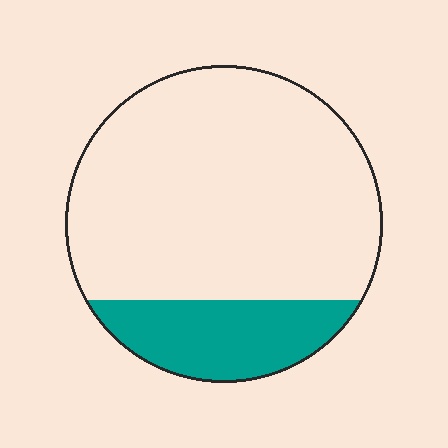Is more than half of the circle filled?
No.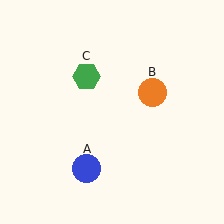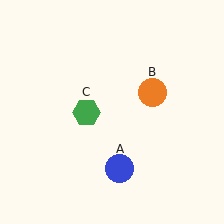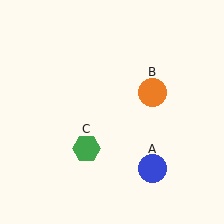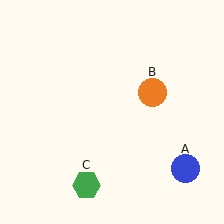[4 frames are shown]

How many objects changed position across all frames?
2 objects changed position: blue circle (object A), green hexagon (object C).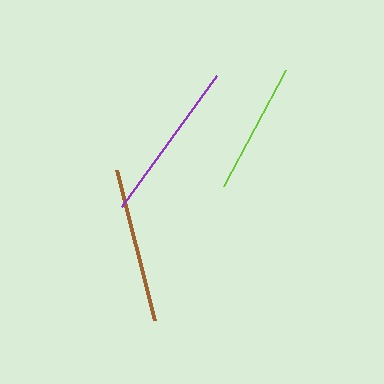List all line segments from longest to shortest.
From longest to shortest: purple, brown, lime.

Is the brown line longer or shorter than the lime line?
The brown line is longer than the lime line.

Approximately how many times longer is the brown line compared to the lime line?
The brown line is approximately 1.2 times the length of the lime line.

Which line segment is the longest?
The purple line is the longest at approximately 161 pixels.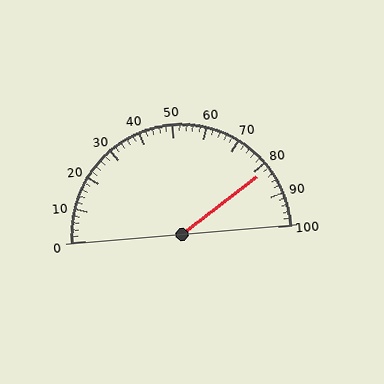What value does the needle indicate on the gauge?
The needle indicates approximately 82.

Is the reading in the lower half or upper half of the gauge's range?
The reading is in the upper half of the range (0 to 100).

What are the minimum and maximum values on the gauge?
The gauge ranges from 0 to 100.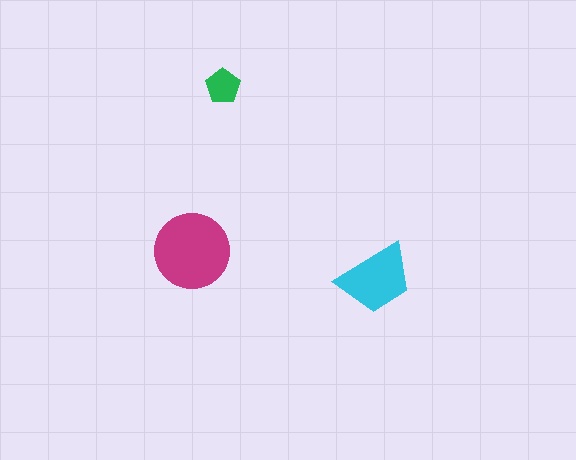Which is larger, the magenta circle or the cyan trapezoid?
The magenta circle.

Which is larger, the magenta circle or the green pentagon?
The magenta circle.